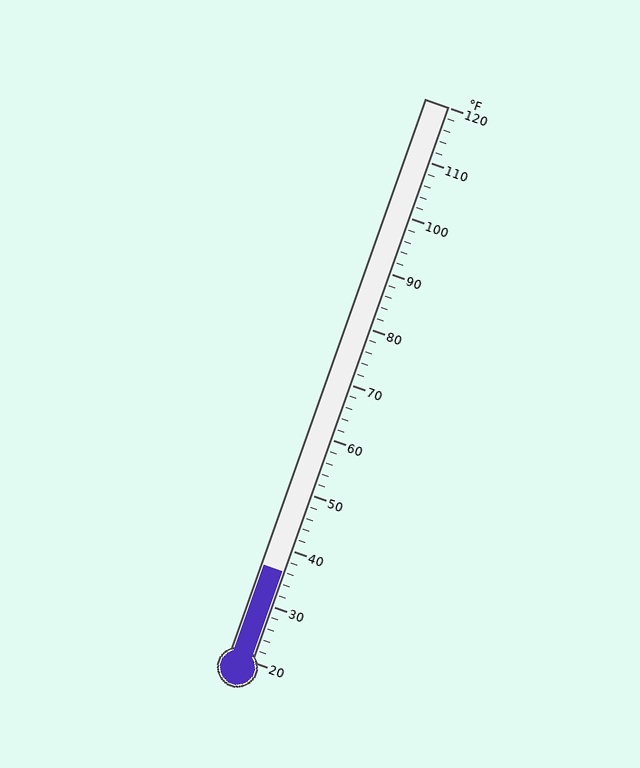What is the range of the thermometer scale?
The thermometer scale ranges from 20°F to 120°F.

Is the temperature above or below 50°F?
The temperature is below 50°F.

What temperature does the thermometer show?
The thermometer shows approximately 36°F.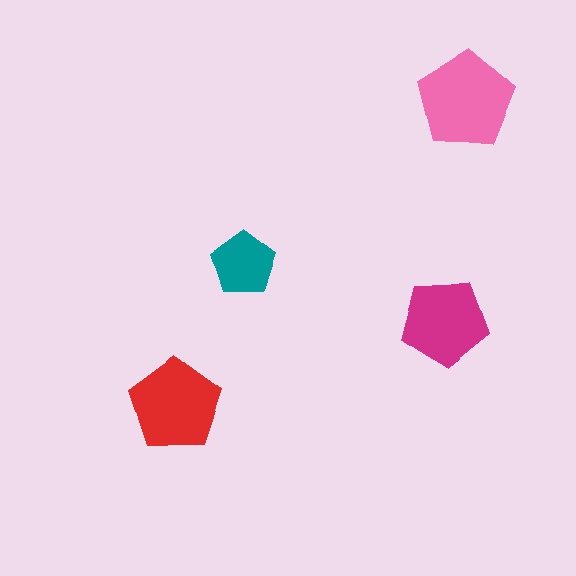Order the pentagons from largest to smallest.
the pink one, the red one, the magenta one, the teal one.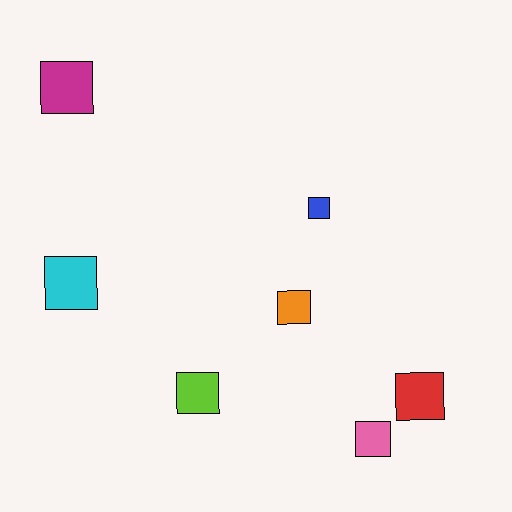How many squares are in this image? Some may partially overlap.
There are 7 squares.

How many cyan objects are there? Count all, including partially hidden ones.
There is 1 cyan object.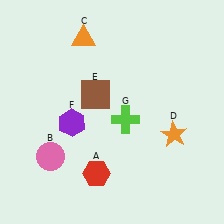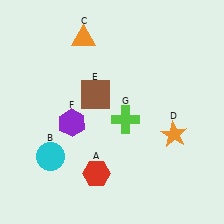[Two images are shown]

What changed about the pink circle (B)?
In Image 1, B is pink. In Image 2, it changed to cyan.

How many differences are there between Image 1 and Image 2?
There is 1 difference between the two images.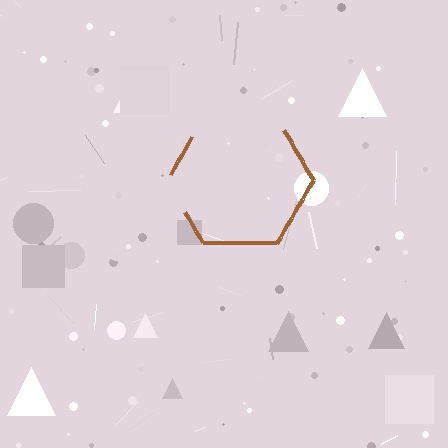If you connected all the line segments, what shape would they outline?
They would outline a hexagon.